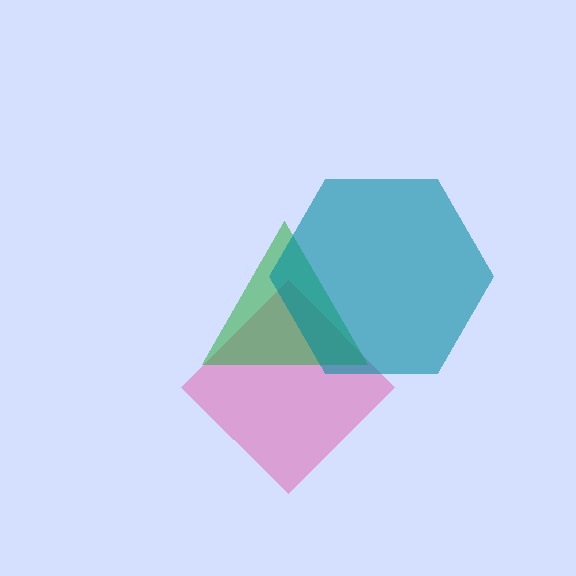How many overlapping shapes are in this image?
There are 3 overlapping shapes in the image.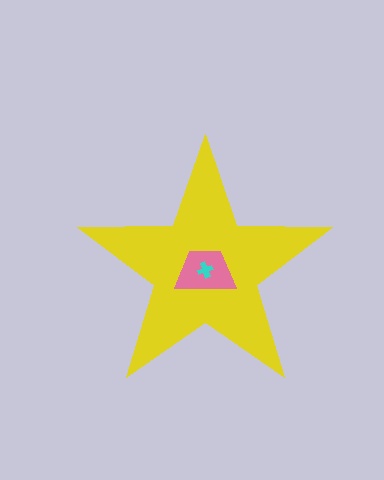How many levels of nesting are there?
3.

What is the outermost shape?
The yellow star.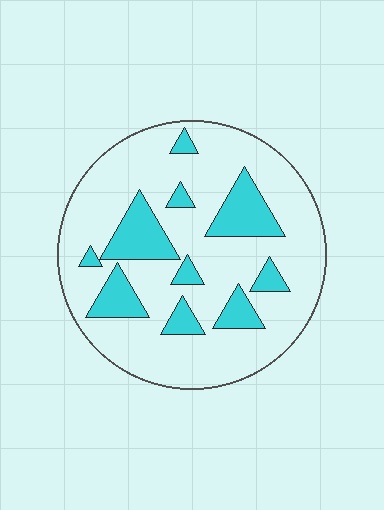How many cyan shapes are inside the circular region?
10.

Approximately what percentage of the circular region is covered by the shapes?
Approximately 20%.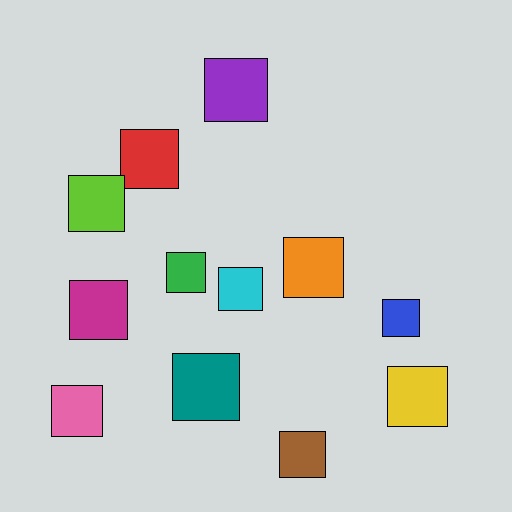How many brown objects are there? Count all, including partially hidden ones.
There is 1 brown object.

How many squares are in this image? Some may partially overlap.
There are 12 squares.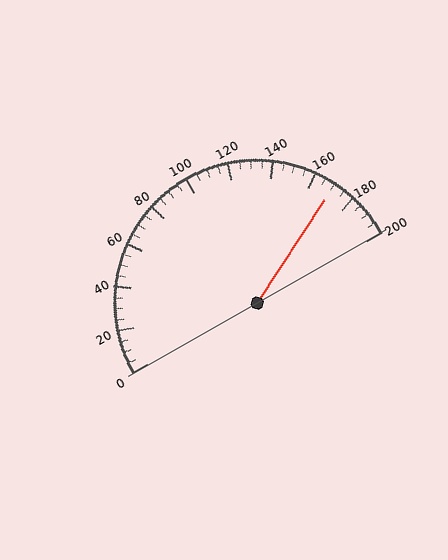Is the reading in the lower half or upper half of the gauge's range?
The reading is in the upper half of the range (0 to 200).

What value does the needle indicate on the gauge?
The needle indicates approximately 170.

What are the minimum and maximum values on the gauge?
The gauge ranges from 0 to 200.